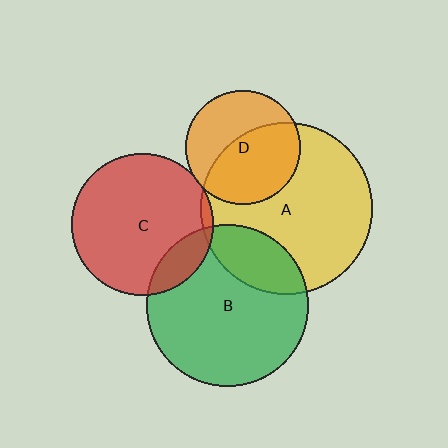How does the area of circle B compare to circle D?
Approximately 2.0 times.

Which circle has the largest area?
Circle A (yellow).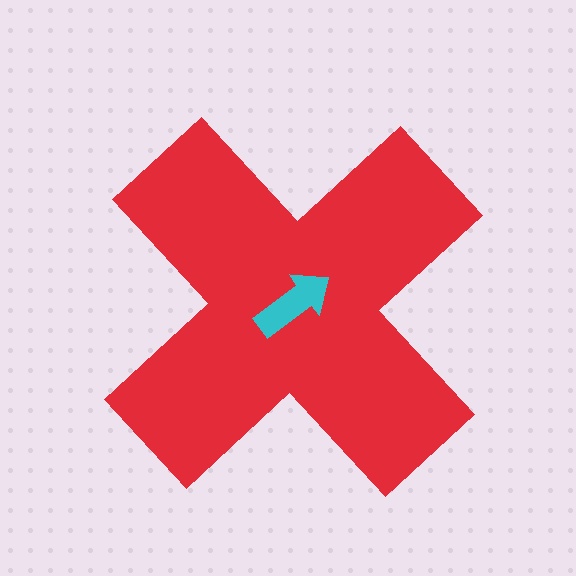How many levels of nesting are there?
2.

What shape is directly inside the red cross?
The cyan arrow.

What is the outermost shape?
The red cross.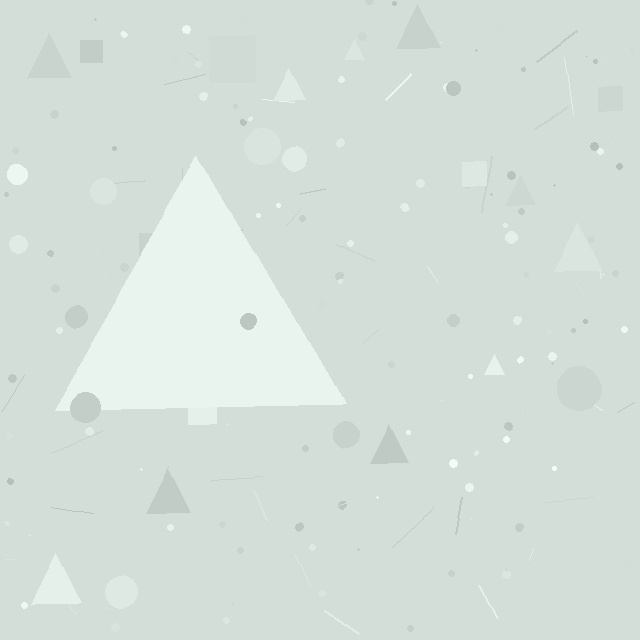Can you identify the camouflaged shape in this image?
The camouflaged shape is a triangle.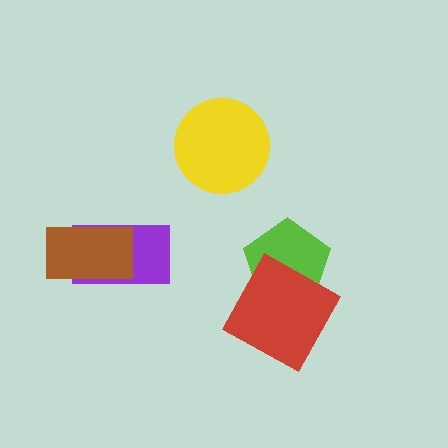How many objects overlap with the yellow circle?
0 objects overlap with the yellow circle.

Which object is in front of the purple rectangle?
The brown rectangle is in front of the purple rectangle.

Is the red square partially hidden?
No, no other shape covers it.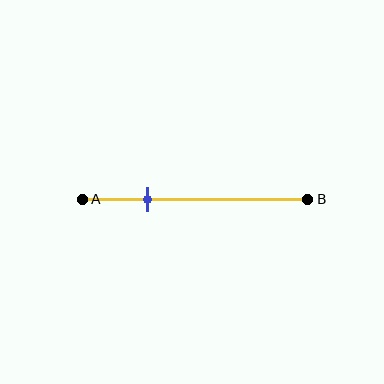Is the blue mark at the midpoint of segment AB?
No, the mark is at about 30% from A, not at the 50% midpoint.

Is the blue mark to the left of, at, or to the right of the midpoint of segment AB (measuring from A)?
The blue mark is to the left of the midpoint of segment AB.